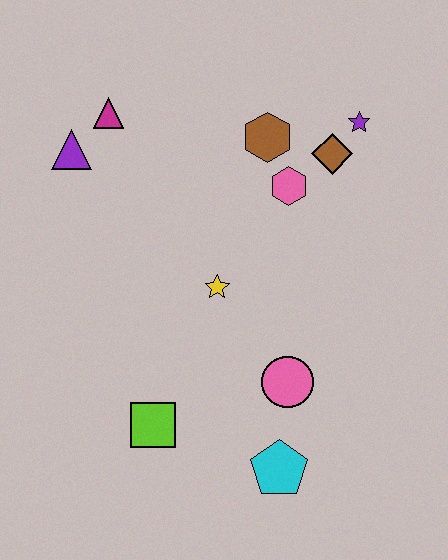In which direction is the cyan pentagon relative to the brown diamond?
The cyan pentagon is below the brown diamond.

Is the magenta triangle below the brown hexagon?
No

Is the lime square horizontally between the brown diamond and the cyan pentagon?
No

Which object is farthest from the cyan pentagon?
The magenta triangle is farthest from the cyan pentagon.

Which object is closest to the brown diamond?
The purple star is closest to the brown diamond.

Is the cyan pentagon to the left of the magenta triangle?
No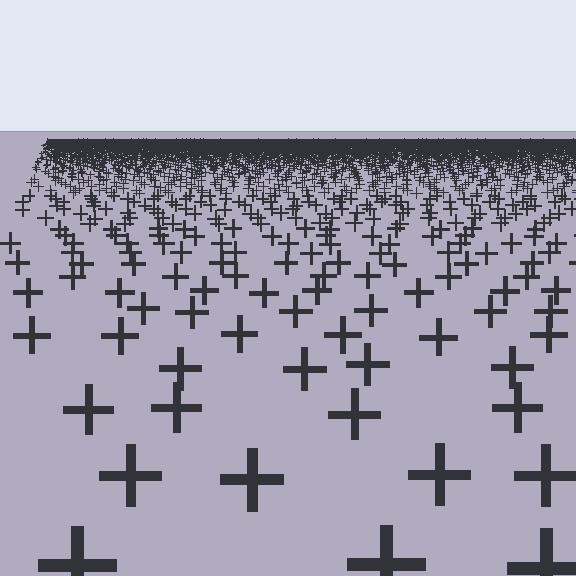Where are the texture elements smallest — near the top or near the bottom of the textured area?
Near the top.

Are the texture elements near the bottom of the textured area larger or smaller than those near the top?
Larger. Near the bottom, elements are closer to the viewer and appear at a bigger on-screen size.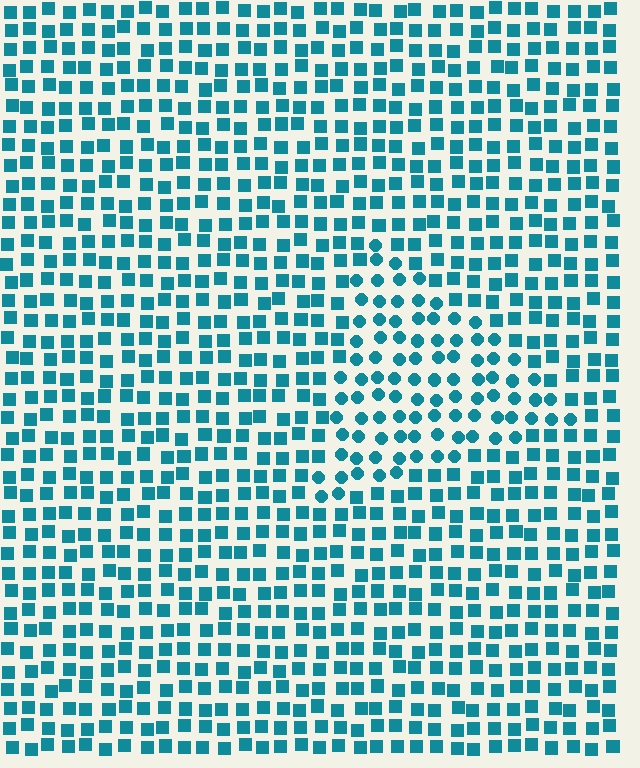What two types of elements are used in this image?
The image uses circles inside the triangle region and squares outside it.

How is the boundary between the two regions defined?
The boundary is defined by a change in element shape: circles inside vs. squares outside. All elements share the same color and spacing.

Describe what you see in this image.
The image is filled with small teal elements arranged in a uniform grid. A triangle-shaped region contains circles, while the surrounding area contains squares. The boundary is defined purely by the change in element shape.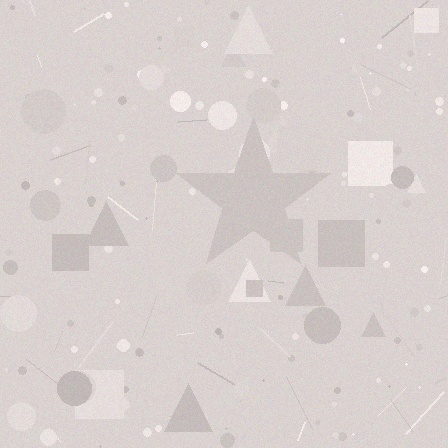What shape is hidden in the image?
A star is hidden in the image.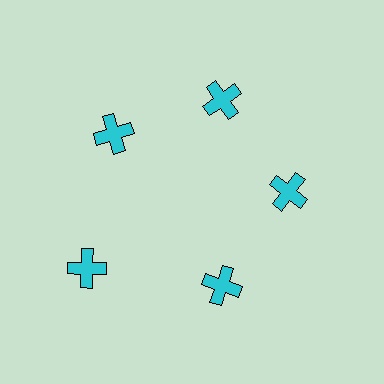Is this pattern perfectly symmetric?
No. The 5 cyan crosses are arranged in a ring, but one element near the 8 o'clock position is pushed outward from the center, breaking the 5-fold rotational symmetry.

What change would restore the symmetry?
The symmetry would be restored by moving it inward, back onto the ring so that all 5 crosses sit at equal angles and equal distance from the center.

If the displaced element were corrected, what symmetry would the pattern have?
It would have 5-fold rotational symmetry — the pattern would map onto itself every 72 degrees.